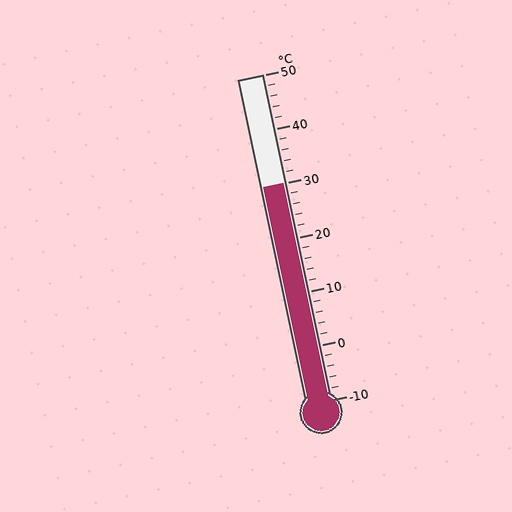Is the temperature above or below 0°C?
The temperature is above 0°C.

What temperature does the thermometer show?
The thermometer shows approximately 30°C.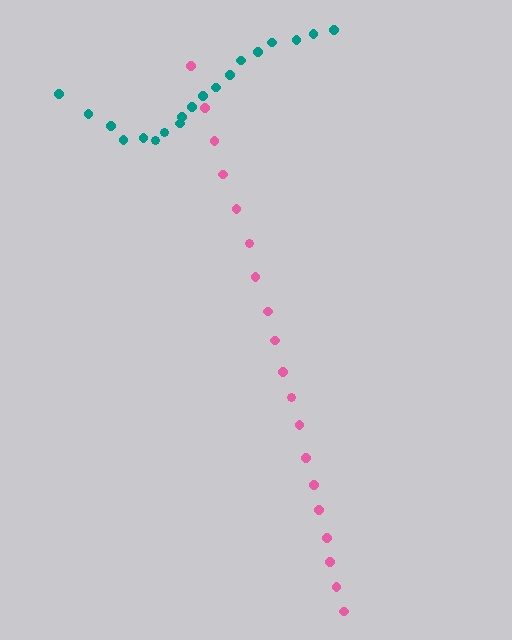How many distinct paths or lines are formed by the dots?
There are 2 distinct paths.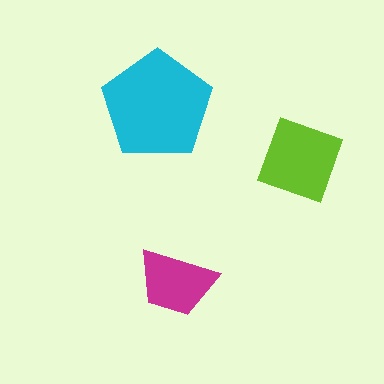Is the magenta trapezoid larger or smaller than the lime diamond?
Smaller.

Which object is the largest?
The cyan pentagon.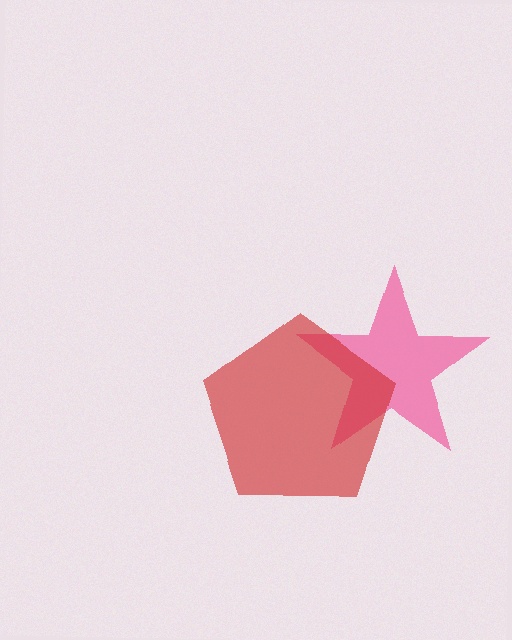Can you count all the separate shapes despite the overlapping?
Yes, there are 2 separate shapes.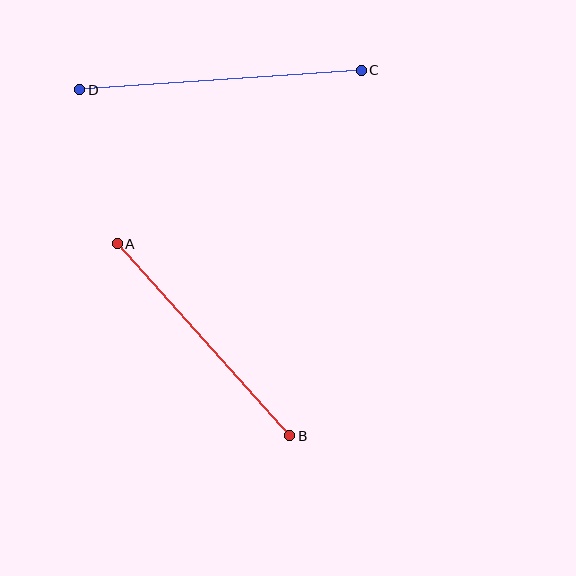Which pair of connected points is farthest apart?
Points C and D are farthest apart.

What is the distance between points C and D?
The distance is approximately 282 pixels.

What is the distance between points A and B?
The distance is approximately 258 pixels.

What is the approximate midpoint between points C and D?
The midpoint is at approximately (220, 80) pixels.